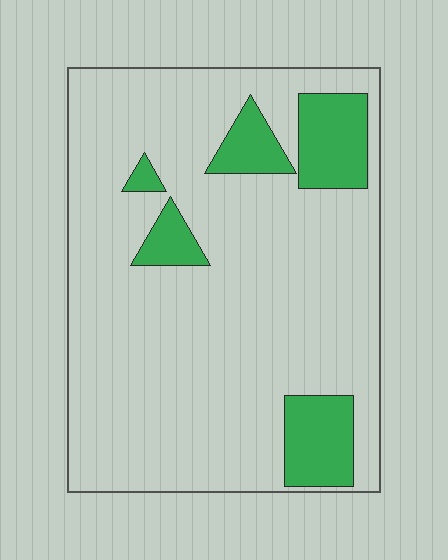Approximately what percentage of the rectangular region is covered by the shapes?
Approximately 15%.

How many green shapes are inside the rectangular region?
5.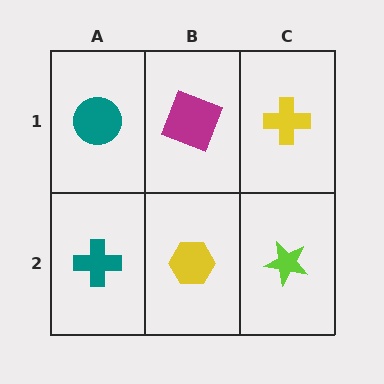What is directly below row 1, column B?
A yellow hexagon.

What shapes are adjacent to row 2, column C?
A yellow cross (row 1, column C), a yellow hexagon (row 2, column B).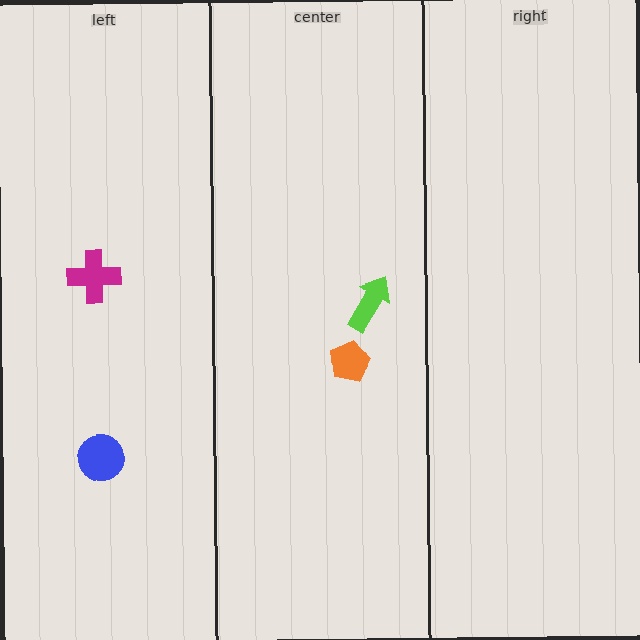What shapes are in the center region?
The orange pentagon, the lime arrow.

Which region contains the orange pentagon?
The center region.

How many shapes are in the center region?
2.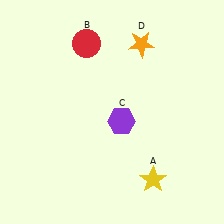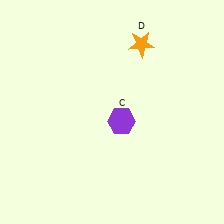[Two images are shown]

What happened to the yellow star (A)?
The yellow star (A) was removed in Image 2. It was in the bottom-right area of Image 1.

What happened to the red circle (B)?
The red circle (B) was removed in Image 2. It was in the top-left area of Image 1.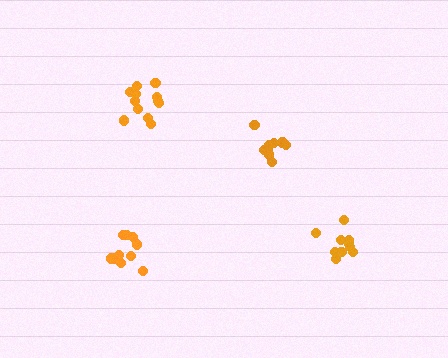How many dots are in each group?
Group 1: 10 dots, Group 2: 12 dots, Group 3: 9 dots, Group 4: 10 dots (41 total).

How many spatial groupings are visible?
There are 4 spatial groupings.